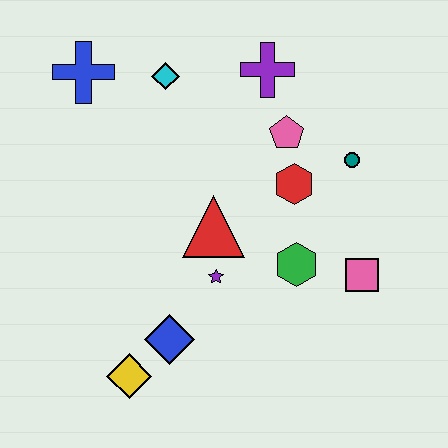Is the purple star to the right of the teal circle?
No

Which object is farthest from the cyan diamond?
The yellow diamond is farthest from the cyan diamond.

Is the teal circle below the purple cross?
Yes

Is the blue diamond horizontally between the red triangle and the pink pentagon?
No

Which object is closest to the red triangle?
The purple star is closest to the red triangle.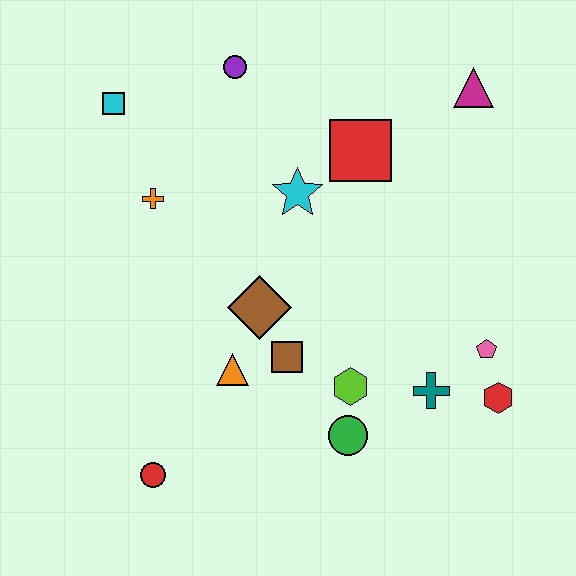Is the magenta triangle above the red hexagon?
Yes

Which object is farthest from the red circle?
The magenta triangle is farthest from the red circle.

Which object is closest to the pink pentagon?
The red hexagon is closest to the pink pentagon.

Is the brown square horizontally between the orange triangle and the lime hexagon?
Yes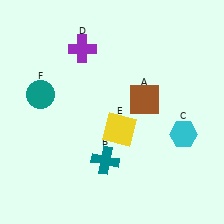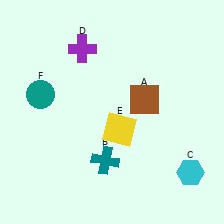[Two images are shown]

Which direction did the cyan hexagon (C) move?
The cyan hexagon (C) moved down.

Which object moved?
The cyan hexagon (C) moved down.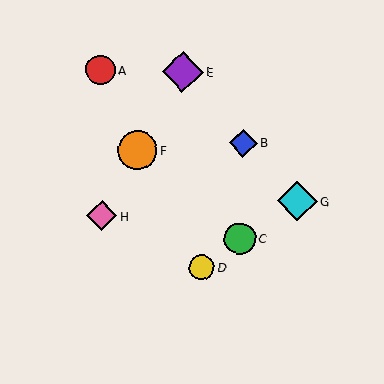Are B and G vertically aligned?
No, B is at x≈243 and G is at x≈297.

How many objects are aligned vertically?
2 objects (B, C) are aligned vertically.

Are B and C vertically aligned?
Yes, both are at x≈243.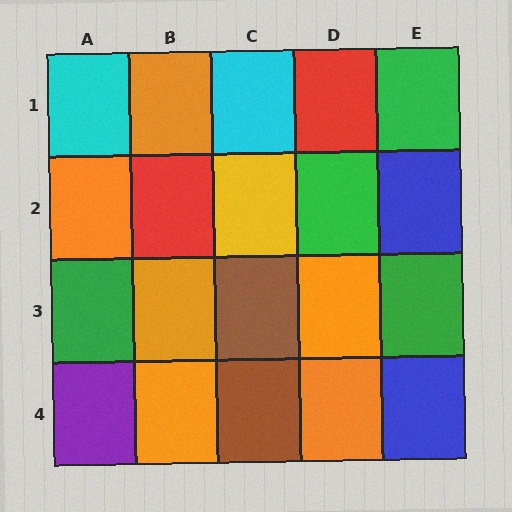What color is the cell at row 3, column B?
Orange.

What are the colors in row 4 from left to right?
Purple, orange, brown, orange, blue.